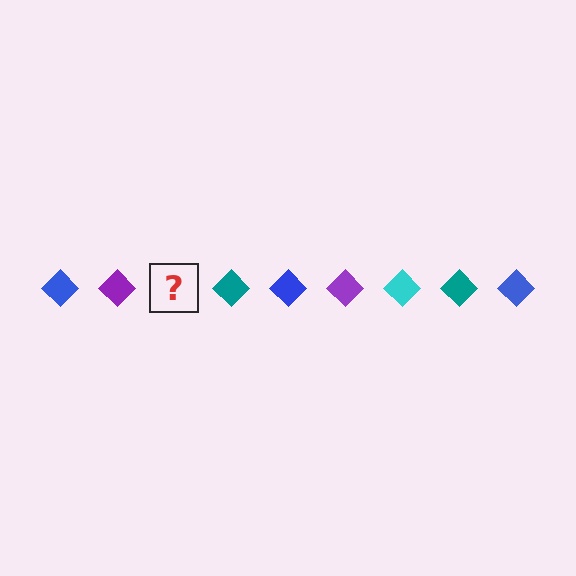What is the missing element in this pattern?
The missing element is a cyan diamond.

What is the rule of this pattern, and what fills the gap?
The rule is that the pattern cycles through blue, purple, cyan, teal diamonds. The gap should be filled with a cyan diamond.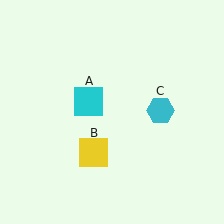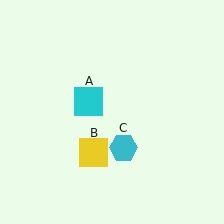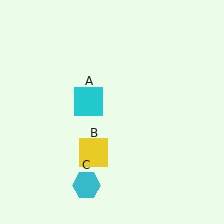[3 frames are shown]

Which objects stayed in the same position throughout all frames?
Cyan square (object A) and yellow square (object B) remained stationary.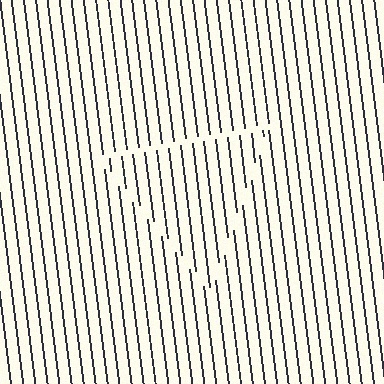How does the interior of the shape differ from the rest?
The interior of the shape contains the same grating, shifted by half a period — the contour is defined by the phase discontinuity where line-ends from the inner and outer gratings abut.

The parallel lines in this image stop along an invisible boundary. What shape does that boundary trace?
An illusory triangle. The interior of the shape contains the same grating, shifted by half a period — the contour is defined by the phase discontinuity where line-ends from the inner and outer gratings abut.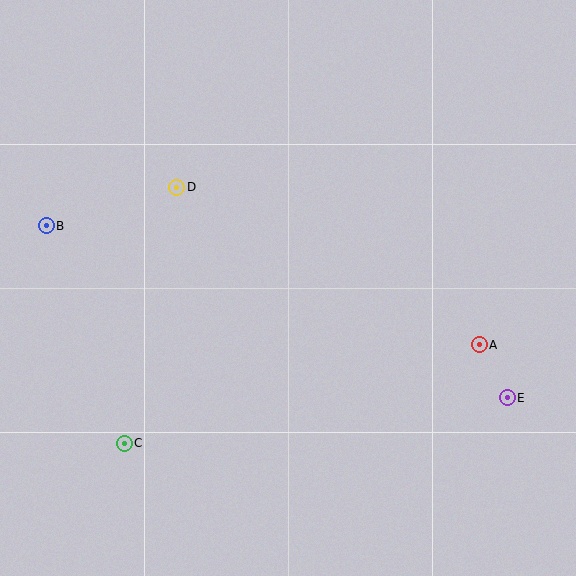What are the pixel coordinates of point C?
Point C is at (124, 443).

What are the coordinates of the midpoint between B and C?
The midpoint between B and C is at (85, 334).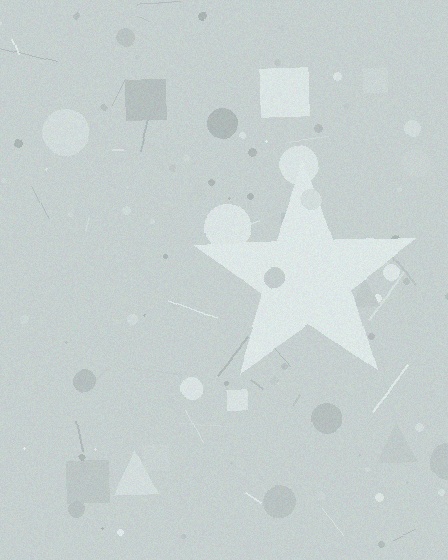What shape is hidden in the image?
A star is hidden in the image.